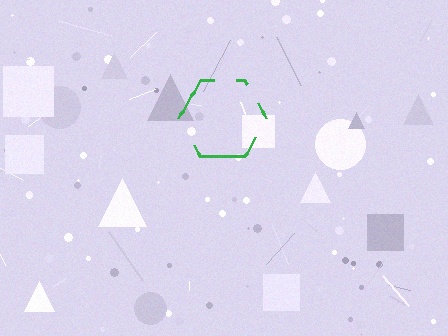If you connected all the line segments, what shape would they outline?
They would outline a hexagon.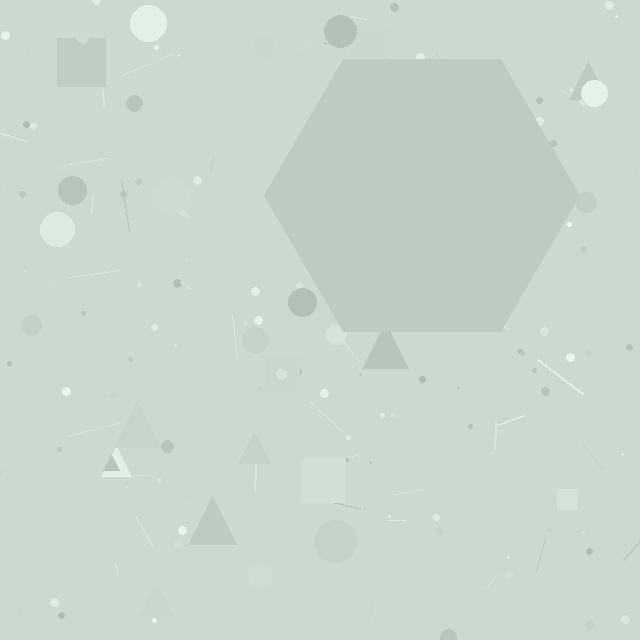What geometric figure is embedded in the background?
A hexagon is embedded in the background.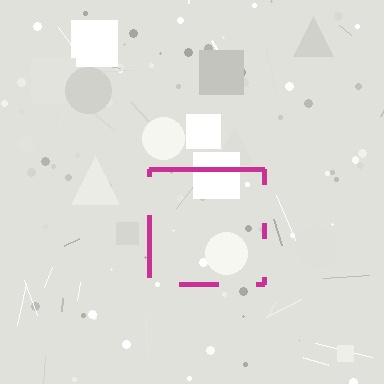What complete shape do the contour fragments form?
The contour fragments form a square.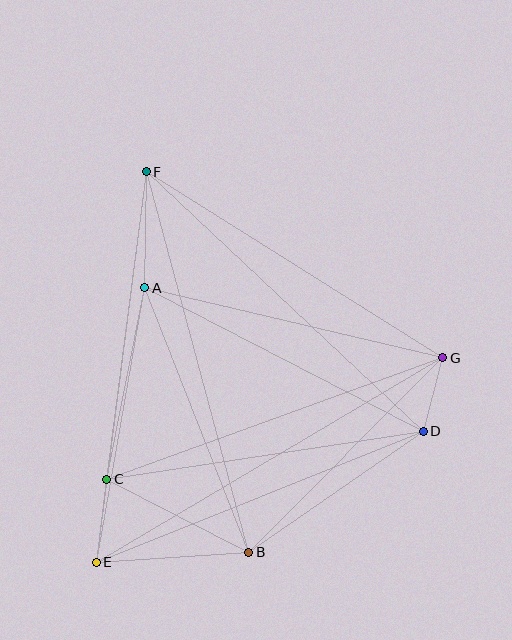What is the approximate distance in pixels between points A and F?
The distance between A and F is approximately 116 pixels.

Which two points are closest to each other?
Points D and G are closest to each other.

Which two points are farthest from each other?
Points E and G are farthest from each other.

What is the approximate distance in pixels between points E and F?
The distance between E and F is approximately 394 pixels.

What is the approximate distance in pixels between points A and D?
The distance between A and D is approximately 313 pixels.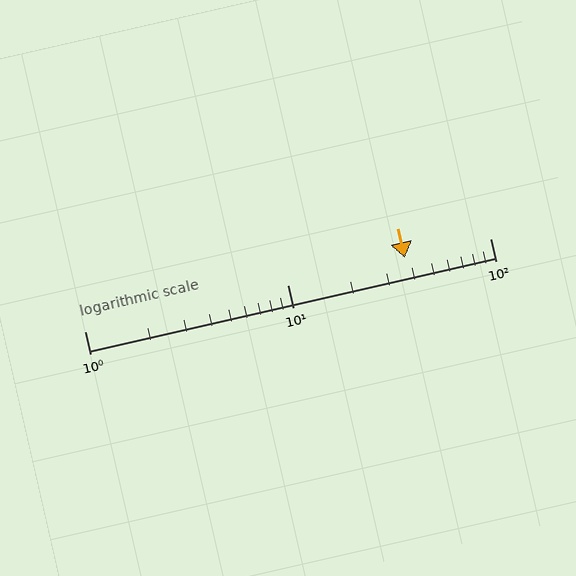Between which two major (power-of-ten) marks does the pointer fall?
The pointer is between 10 and 100.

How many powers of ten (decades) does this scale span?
The scale spans 2 decades, from 1 to 100.